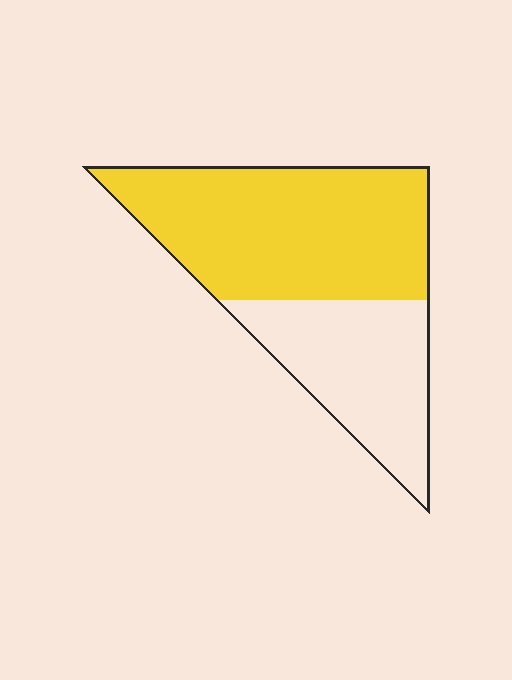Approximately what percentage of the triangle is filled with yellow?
Approximately 60%.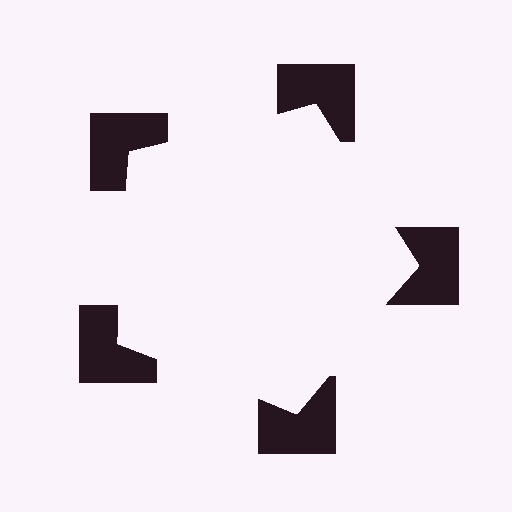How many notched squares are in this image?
There are 5 — one at each vertex of the illusory pentagon.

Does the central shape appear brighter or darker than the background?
It typically appears slightly brighter than the background, even though no actual brightness change is drawn.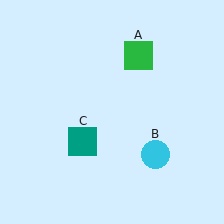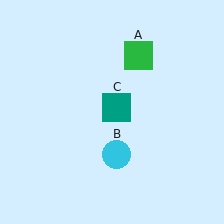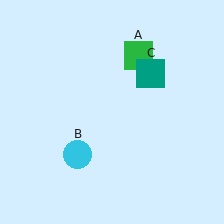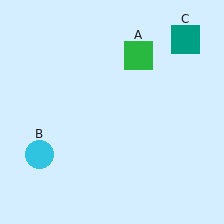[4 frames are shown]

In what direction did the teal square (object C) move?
The teal square (object C) moved up and to the right.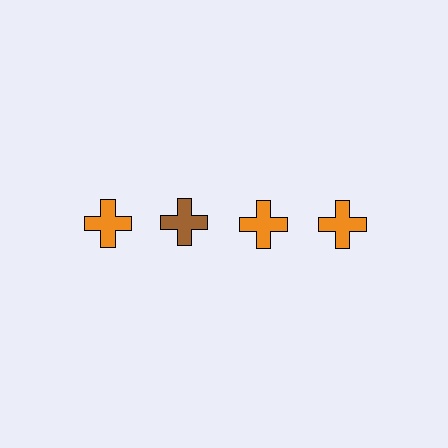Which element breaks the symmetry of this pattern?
The brown cross in the top row, second from left column breaks the symmetry. All other shapes are orange crosses.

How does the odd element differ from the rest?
It has a different color: brown instead of orange.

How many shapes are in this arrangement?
There are 4 shapes arranged in a grid pattern.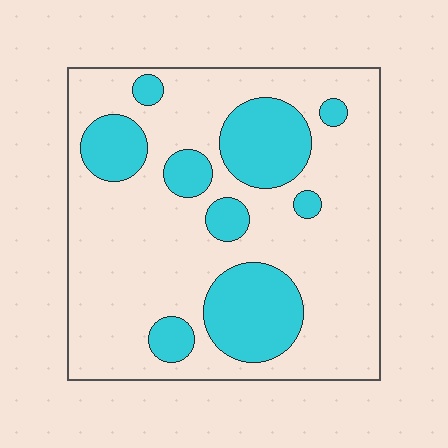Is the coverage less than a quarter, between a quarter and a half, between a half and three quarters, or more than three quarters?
Between a quarter and a half.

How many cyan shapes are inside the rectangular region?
9.